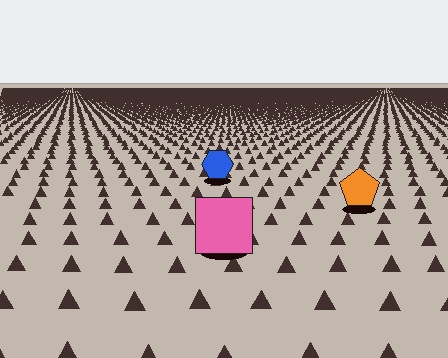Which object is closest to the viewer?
The pink square is closest. The texture marks near it are larger and more spread out.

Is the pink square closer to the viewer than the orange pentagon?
Yes. The pink square is closer — you can tell from the texture gradient: the ground texture is coarser near it.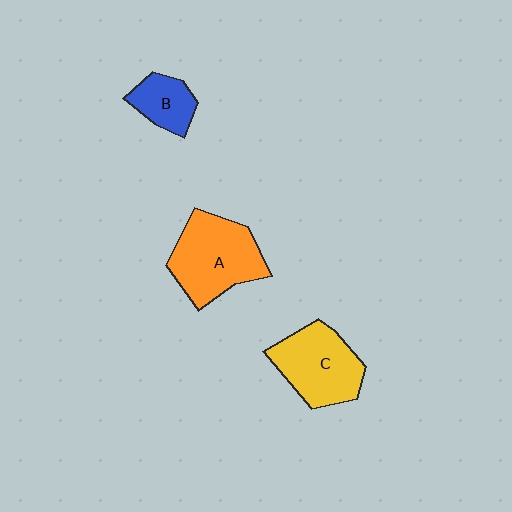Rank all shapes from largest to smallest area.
From largest to smallest: A (orange), C (yellow), B (blue).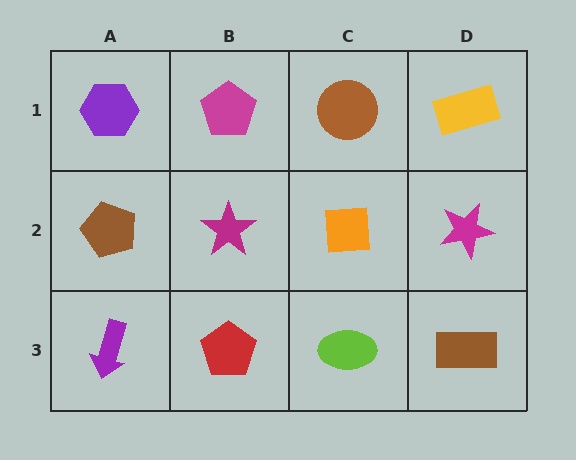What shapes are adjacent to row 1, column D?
A magenta star (row 2, column D), a brown circle (row 1, column C).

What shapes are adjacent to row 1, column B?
A magenta star (row 2, column B), a purple hexagon (row 1, column A), a brown circle (row 1, column C).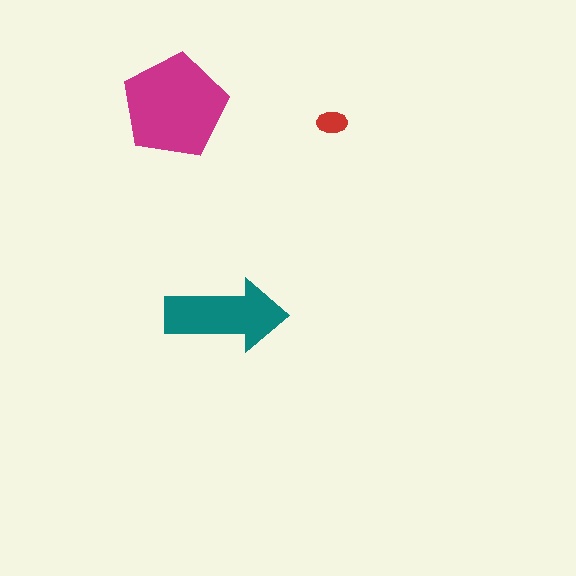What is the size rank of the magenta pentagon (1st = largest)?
1st.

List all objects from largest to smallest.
The magenta pentagon, the teal arrow, the red ellipse.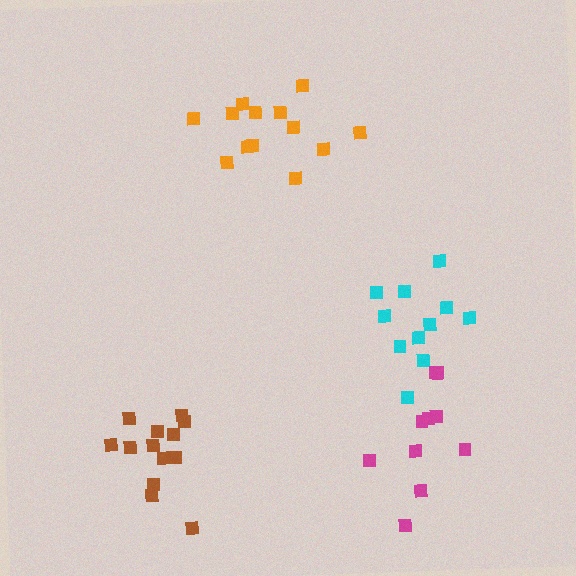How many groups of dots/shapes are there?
There are 4 groups.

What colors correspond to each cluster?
The clusters are colored: orange, cyan, magenta, brown.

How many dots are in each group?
Group 1: 13 dots, Group 2: 11 dots, Group 3: 10 dots, Group 4: 13 dots (47 total).